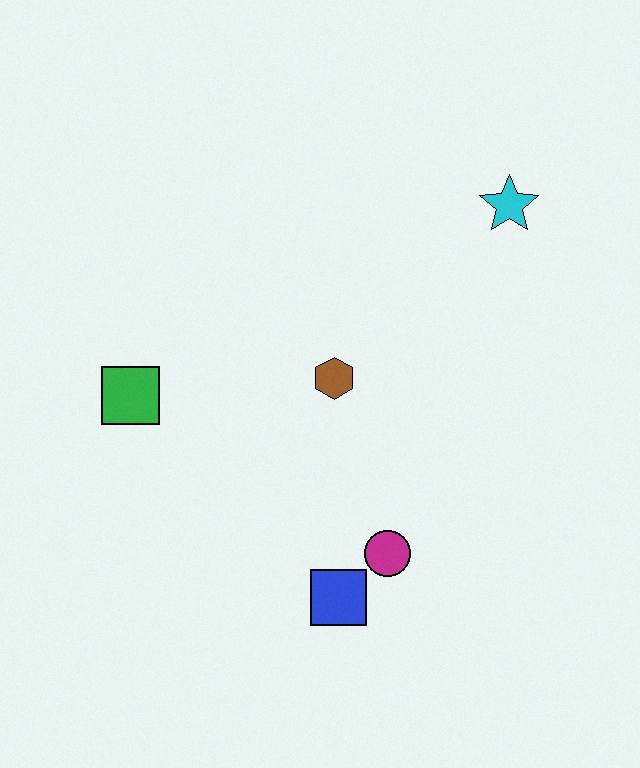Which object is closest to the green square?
The brown hexagon is closest to the green square.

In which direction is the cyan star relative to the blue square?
The cyan star is above the blue square.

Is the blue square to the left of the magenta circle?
Yes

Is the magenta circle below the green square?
Yes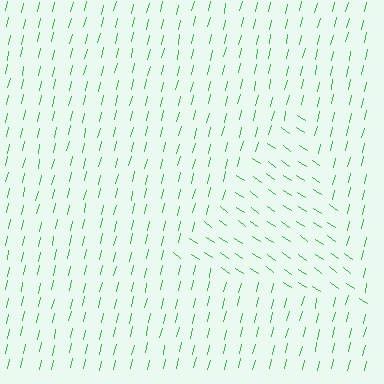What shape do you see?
I see a triangle.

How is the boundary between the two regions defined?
The boundary is defined purely by a change in line orientation (approximately 68 degrees difference). All lines are the same color and thickness.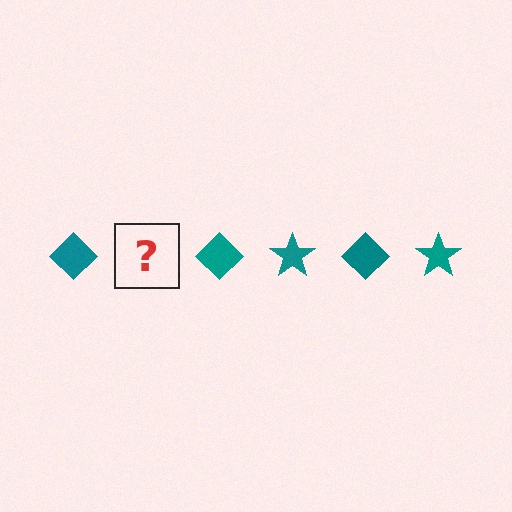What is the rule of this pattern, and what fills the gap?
The rule is that the pattern cycles through diamond, star shapes in teal. The gap should be filled with a teal star.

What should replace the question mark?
The question mark should be replaced with a teal star.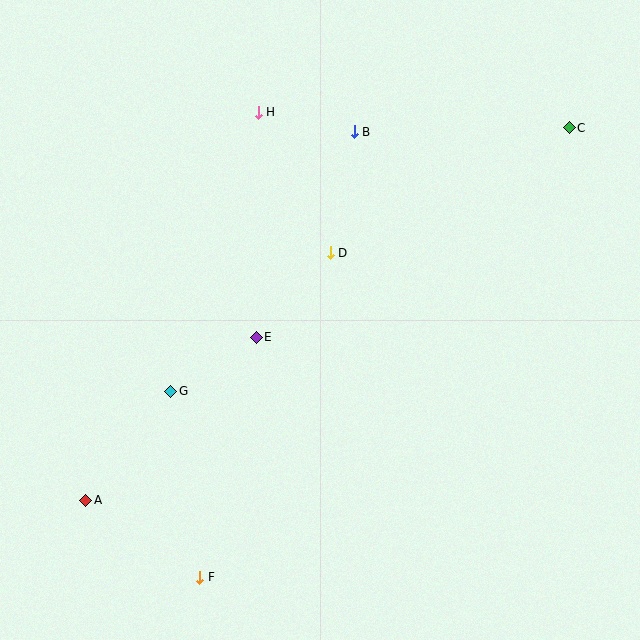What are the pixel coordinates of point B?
Point B is at (354, 132).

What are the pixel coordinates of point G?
Point G is at (171, 391).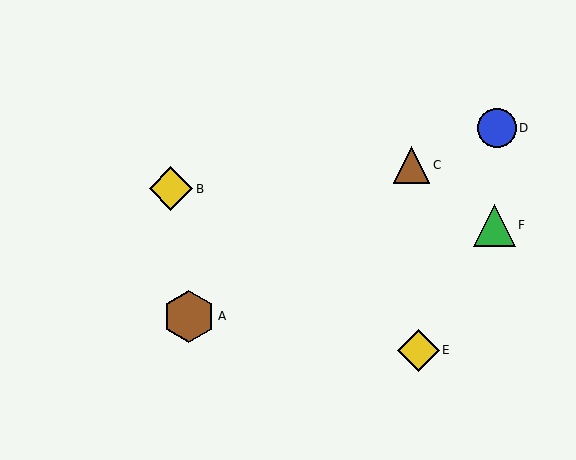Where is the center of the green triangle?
The center of the green triangle is at (494, 225).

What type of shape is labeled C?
Shape C is a brown triangle.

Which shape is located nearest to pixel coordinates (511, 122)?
The blue circle (labeled D) at (497, 128) is nearest to that location.